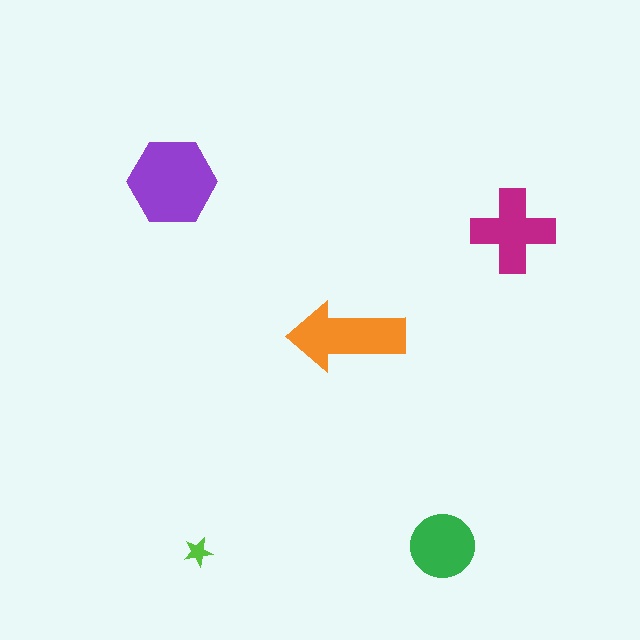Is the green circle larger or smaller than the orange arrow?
Smaller.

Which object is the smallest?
The lime star.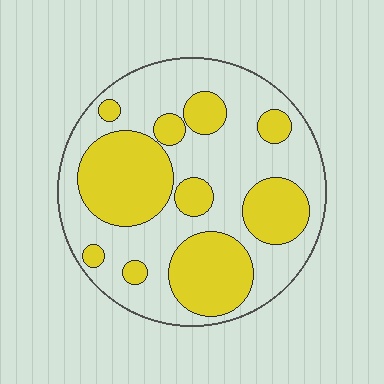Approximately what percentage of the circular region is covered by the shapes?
Approximately 40%.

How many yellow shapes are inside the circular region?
10.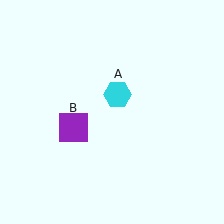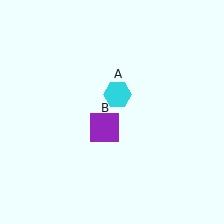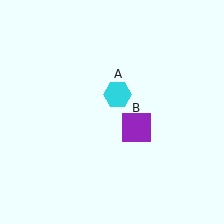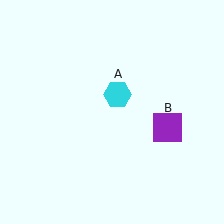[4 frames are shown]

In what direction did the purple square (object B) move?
The purple square (object B) moved right.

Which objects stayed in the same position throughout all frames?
Cyan hexagon (object A) remained stationary.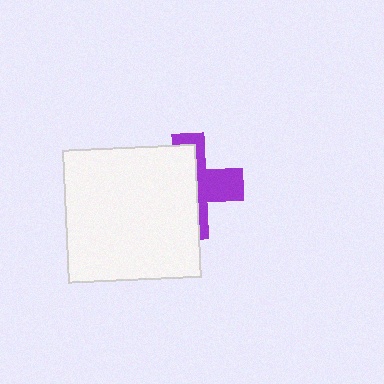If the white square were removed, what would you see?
You would see the complete purple cross.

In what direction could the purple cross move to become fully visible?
The purple cross could move right. That would shift it out from behind the white square entirely.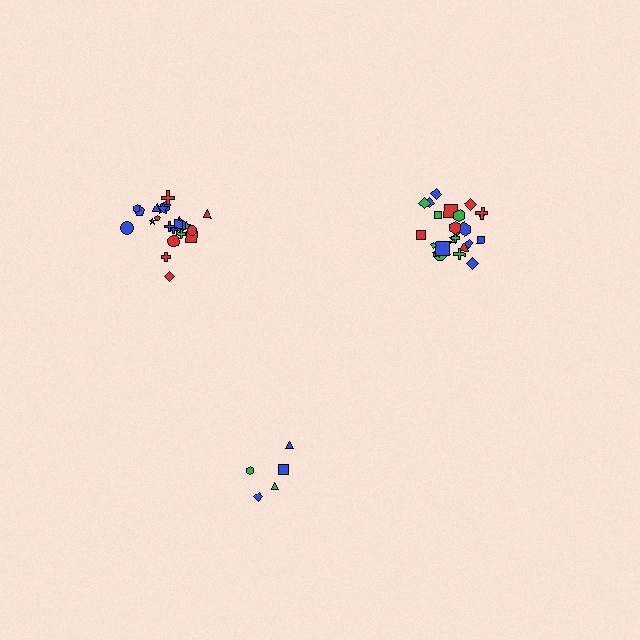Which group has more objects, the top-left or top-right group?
The top-right group.